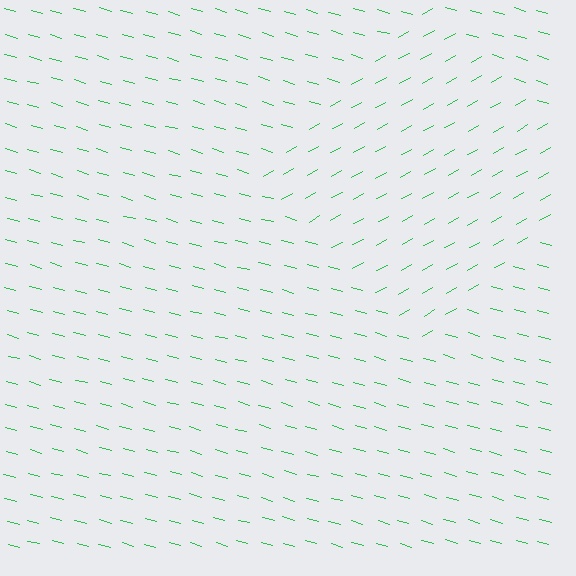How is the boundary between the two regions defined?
The boundary is defined purely by a change in line orientation (approximately 45 degrees difference). All lines are the same color and thickness.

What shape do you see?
I see a diamond.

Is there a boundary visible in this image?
Yes, there is a texture boundary formed by a change in line orientation.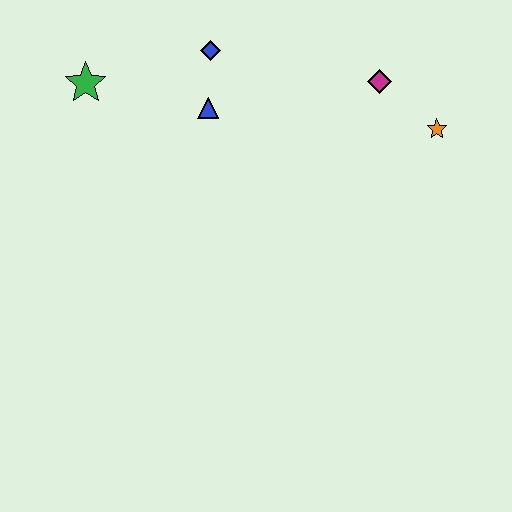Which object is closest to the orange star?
The magenta diamond is closest to the orange star.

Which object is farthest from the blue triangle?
The orange star is farthest from the blue triangle.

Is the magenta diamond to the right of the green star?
Yes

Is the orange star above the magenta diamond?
No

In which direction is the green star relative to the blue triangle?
The green star is to the left of the blue triangle.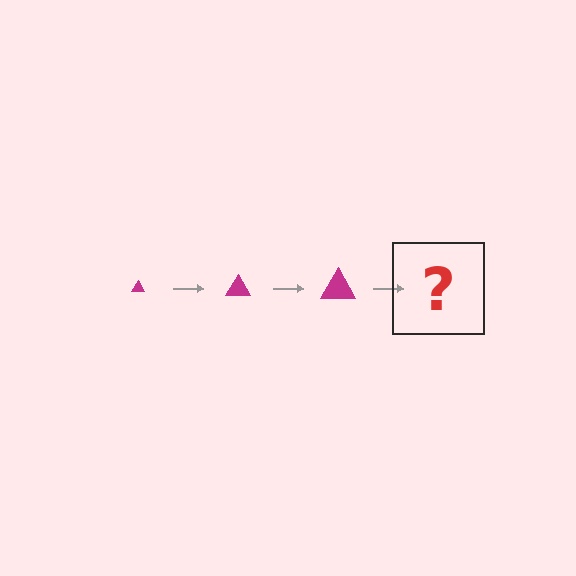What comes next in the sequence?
The next element should be a magenta triangle, larger than the previous one.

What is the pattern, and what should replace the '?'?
The pattern is that the triangle gets progressively larger each step. The '?' should be a magenta triangle, larger than the previous one.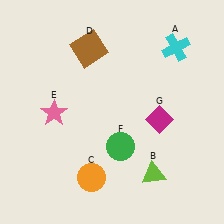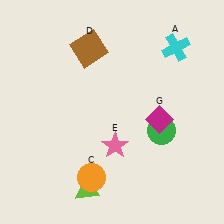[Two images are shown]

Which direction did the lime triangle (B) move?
The lime triangle (B) moved left.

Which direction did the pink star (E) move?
The pink star (E) moved right.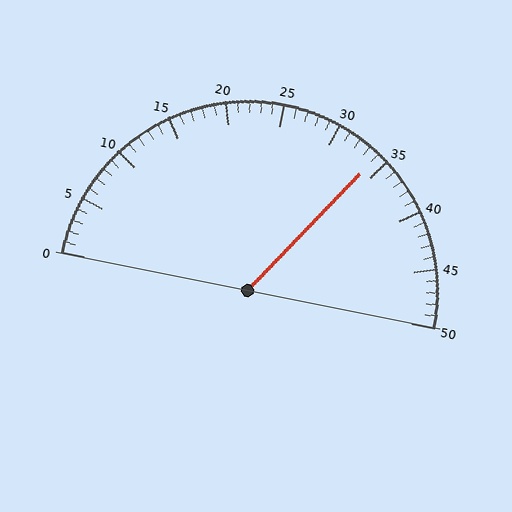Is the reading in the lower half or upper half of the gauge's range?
The reading is in the upper half of the range (0 to 50).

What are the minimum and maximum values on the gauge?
The gauge ranges from 0 to 50.